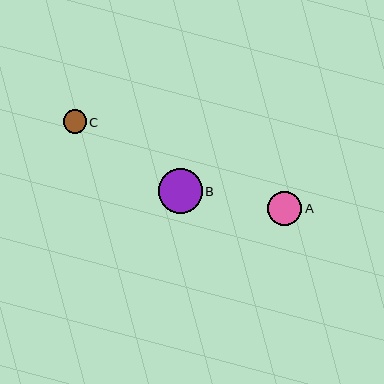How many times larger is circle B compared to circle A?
Circle B is approximately 1.3 times the size of circle A.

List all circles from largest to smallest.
From largest to smallest: B, A, C.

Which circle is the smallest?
Circle C is the smallest with a size of approximately 23 pixels.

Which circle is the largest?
Circle B is the largest with a size of approximately 44 pixels.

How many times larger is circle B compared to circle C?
Circle B is approximately 1.9 times the size of circle C.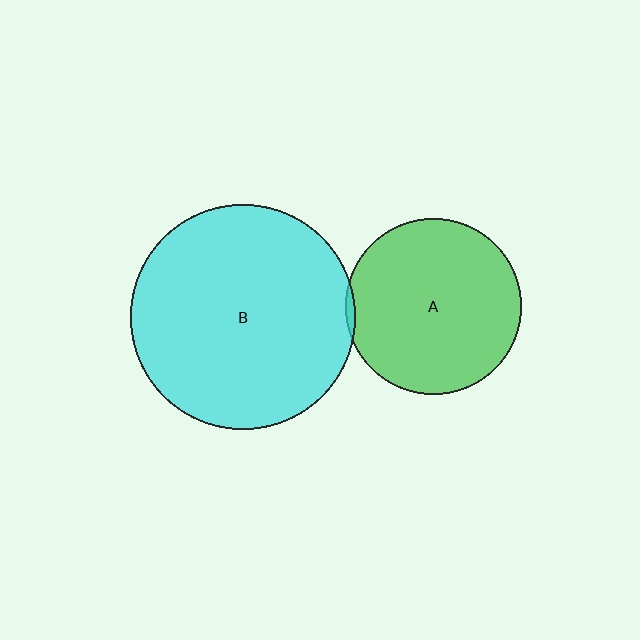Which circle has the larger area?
Circle B (cyan).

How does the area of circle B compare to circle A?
Approximately 1.6 times.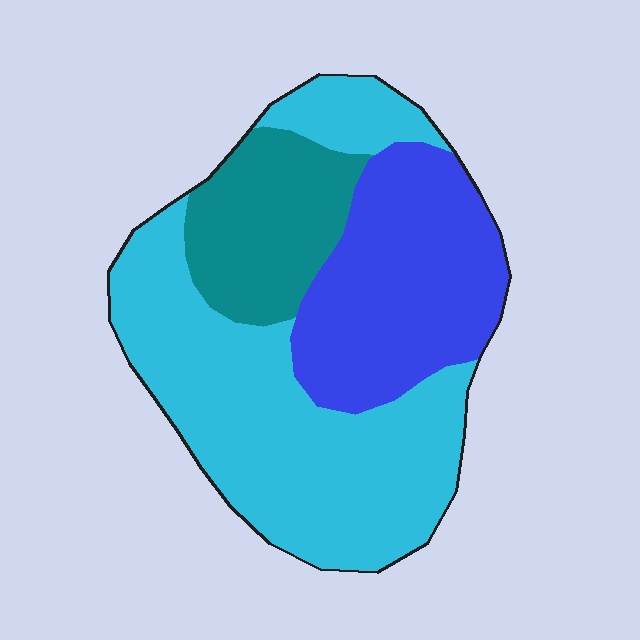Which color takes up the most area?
Cyan, at roughly 50%.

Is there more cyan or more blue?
Cyan.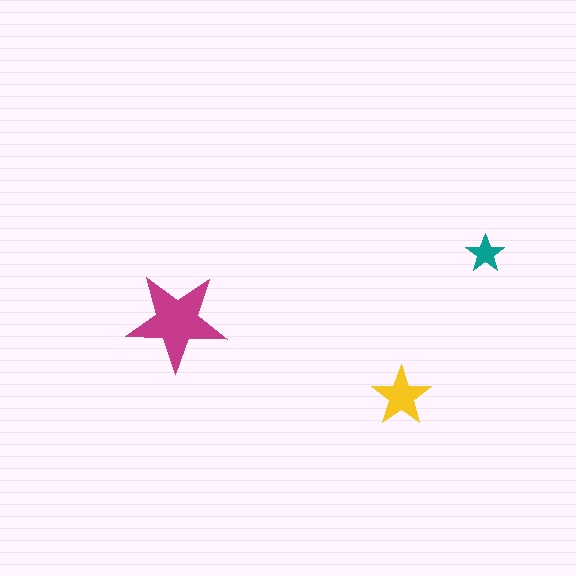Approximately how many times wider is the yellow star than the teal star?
About 1.5 times wider.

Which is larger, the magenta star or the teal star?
The magenta one.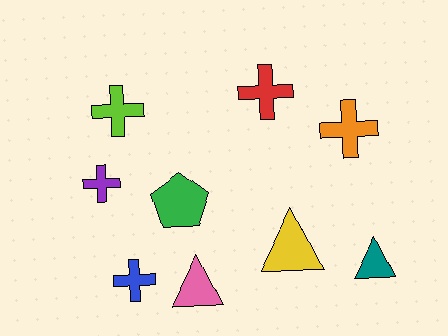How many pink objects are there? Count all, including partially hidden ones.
There is 1 pink object.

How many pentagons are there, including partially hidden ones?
There is 1 pentagon.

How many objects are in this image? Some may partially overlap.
There are 9 objects.